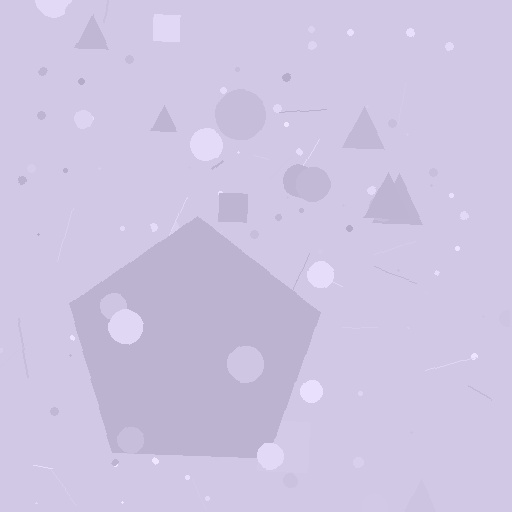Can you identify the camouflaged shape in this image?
The camouflaged shape is a pentagon.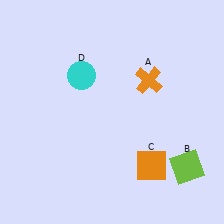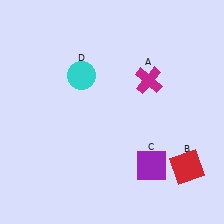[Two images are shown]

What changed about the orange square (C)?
In Image 1, C is orange. In Image 2, it changed to purple.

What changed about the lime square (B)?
In Image 1, B is lime. In Image 2, it changed to red.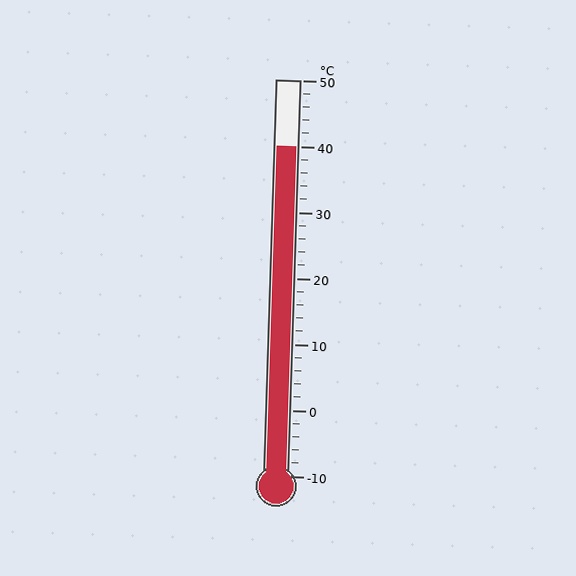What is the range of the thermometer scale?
The thermometer scale ranges from -10°C to 50°C.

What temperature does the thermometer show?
The thermometer shows approximately 40°C.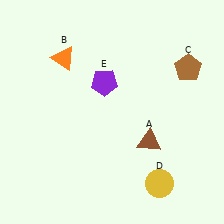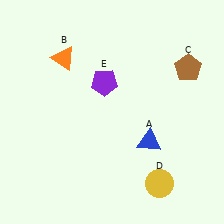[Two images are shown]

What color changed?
The triangle (A) changed from brown in Image 1 to blue in Image 2.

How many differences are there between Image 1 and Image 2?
There is 1 difference between the two images.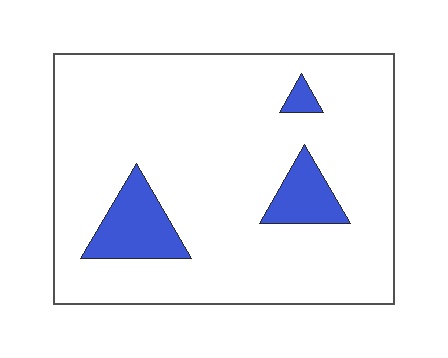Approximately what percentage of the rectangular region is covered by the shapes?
Approximately 10%.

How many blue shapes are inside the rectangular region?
3.